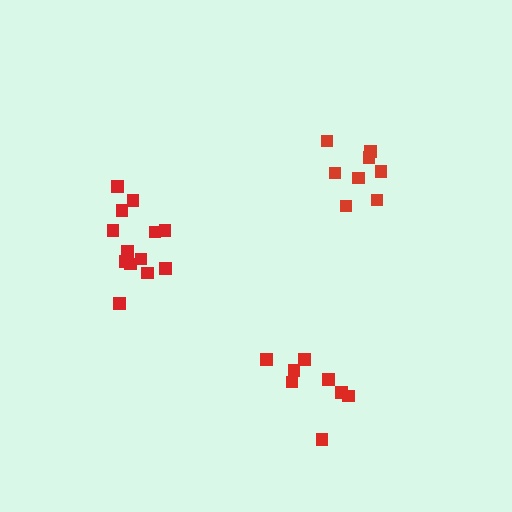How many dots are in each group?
Group 1: 13 dots, Group 2: 8 dots, Group 3: 8 dots (29 total).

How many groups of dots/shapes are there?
There are 3 groups.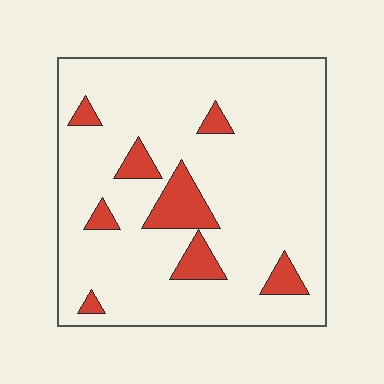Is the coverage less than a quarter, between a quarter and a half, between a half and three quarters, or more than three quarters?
Less than a quarter.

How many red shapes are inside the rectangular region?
8.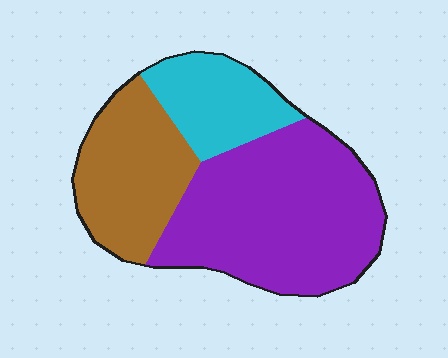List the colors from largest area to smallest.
From largest to smallest: purple, brown, cyan.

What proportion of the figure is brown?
Brown covers roughly 30% of the figure.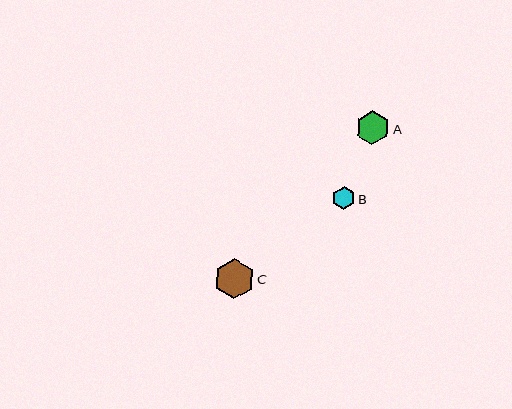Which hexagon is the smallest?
Hexagon B is the smallest with a size of approximately 23 pixels.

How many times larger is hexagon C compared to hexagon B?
Hexagon C is approximately 1.8 times the size of hexagon B.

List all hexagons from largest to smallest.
From largest to smallest: C, A, B.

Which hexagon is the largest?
Hexagon C is the largest with a size of approximately 40 pixels.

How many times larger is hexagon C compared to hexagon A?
Hexagon C is approximately 1.2 times the size of hexagon A.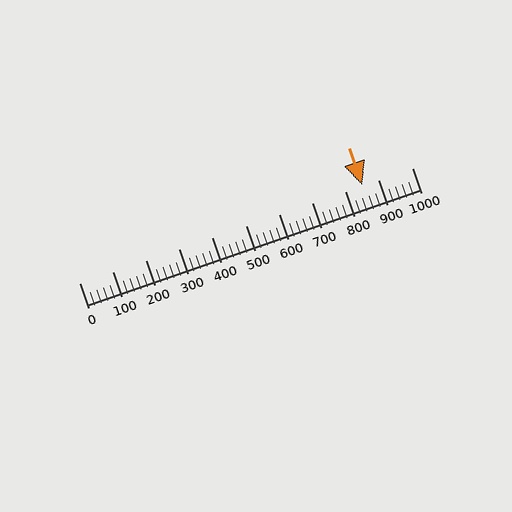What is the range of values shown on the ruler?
The ruler shows values from 0 to 1000.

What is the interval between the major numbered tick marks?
The major tick marks are spaced 100 units apart.